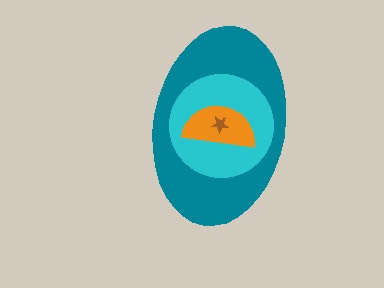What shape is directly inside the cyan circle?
The orange semicircle.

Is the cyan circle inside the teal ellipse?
Yes.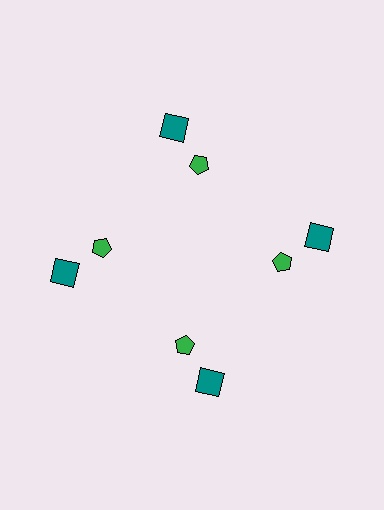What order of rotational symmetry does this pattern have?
This pattern has 4-fold rotational symmetry.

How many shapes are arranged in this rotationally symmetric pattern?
There are 8 shapes, arranged in 4 groups of 2.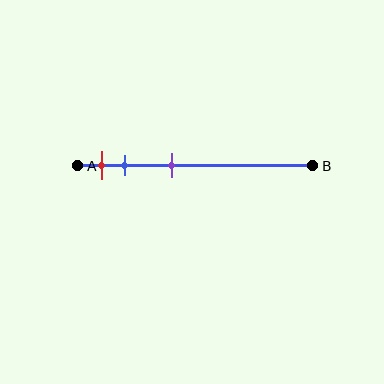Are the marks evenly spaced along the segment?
No, the marks are not evenly spaced.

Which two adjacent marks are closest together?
The red and blue marks are the closest adjacent pair.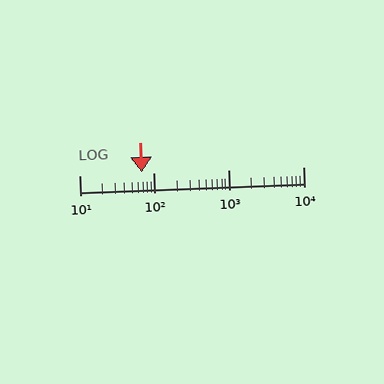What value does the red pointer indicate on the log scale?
The pointer indicates approximately 69.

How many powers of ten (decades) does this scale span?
The scale spans 3 decades, from 10 to 10000.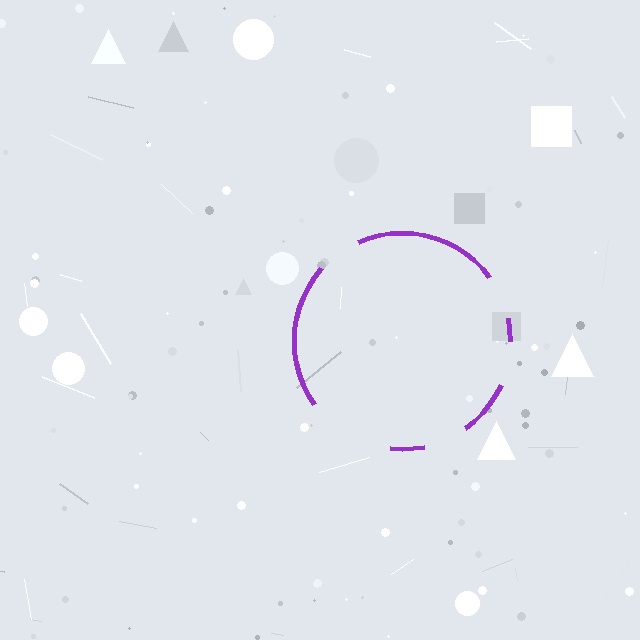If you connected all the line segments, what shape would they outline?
They would outline a circle.